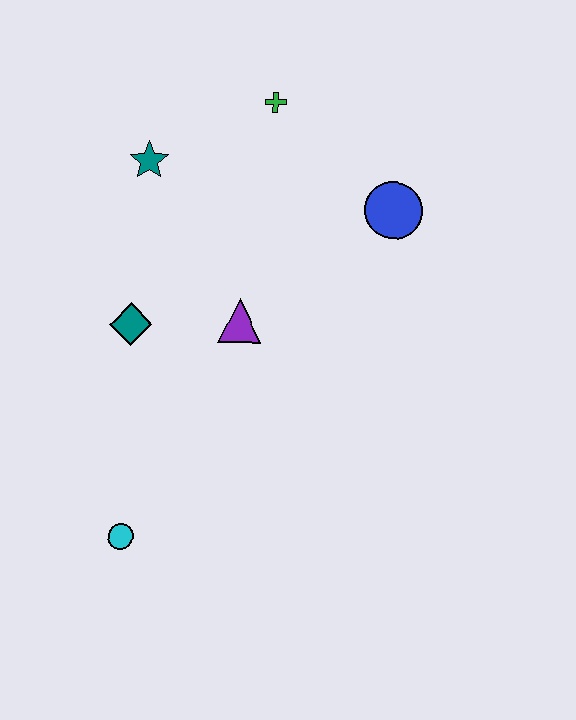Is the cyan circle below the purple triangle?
Yes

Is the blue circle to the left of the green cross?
No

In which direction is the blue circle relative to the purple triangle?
The blue circle is to the right of the purple triangle.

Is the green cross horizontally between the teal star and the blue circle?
Yes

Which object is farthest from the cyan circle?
The green cross is farthest from the cyan circle.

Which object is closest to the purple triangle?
The teal diamond is closest to the purple triangle.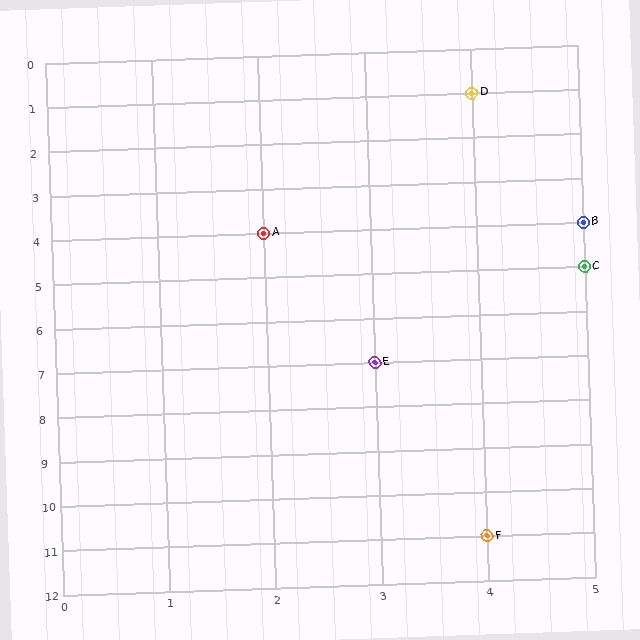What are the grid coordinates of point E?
Point E is at grid coordinates (3, 7).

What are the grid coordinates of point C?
Point C is at grid coordinates (5, 5).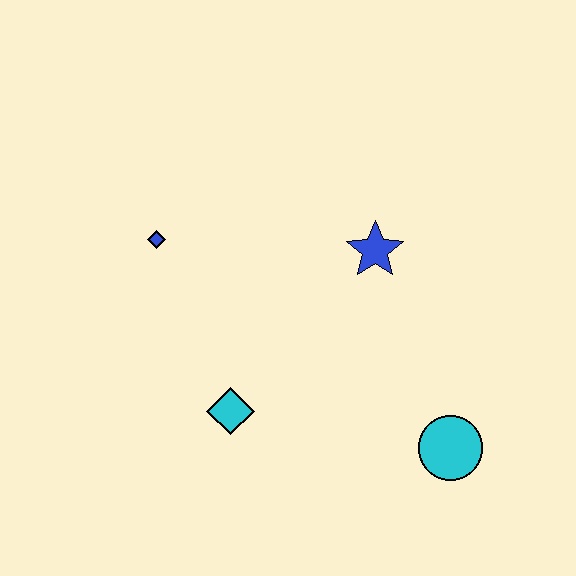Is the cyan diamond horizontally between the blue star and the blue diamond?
Yes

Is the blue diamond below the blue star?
No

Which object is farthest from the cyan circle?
The blue diamond is farthest from the cyan circle.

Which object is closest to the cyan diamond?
The blue diamond is closest to the cyan diamond.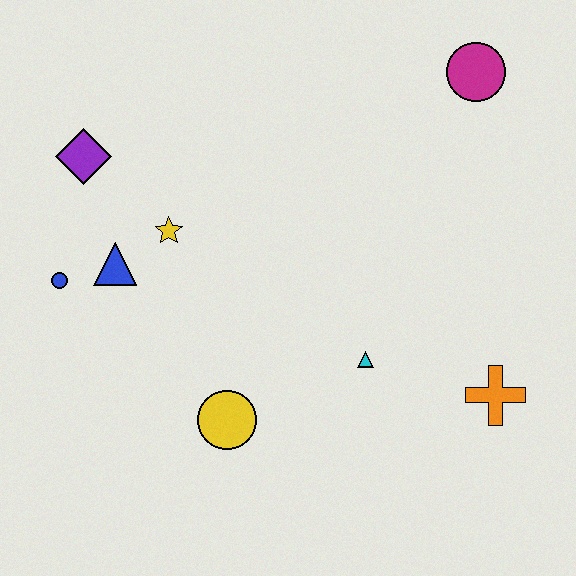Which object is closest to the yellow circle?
The cyan triangle is closest to the yellow circle.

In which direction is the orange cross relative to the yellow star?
The orange cross is to the right of the yellow star.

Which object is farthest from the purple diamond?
The orange cross is farthest from the purple diamond.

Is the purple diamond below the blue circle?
No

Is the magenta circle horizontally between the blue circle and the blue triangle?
No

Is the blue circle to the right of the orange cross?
No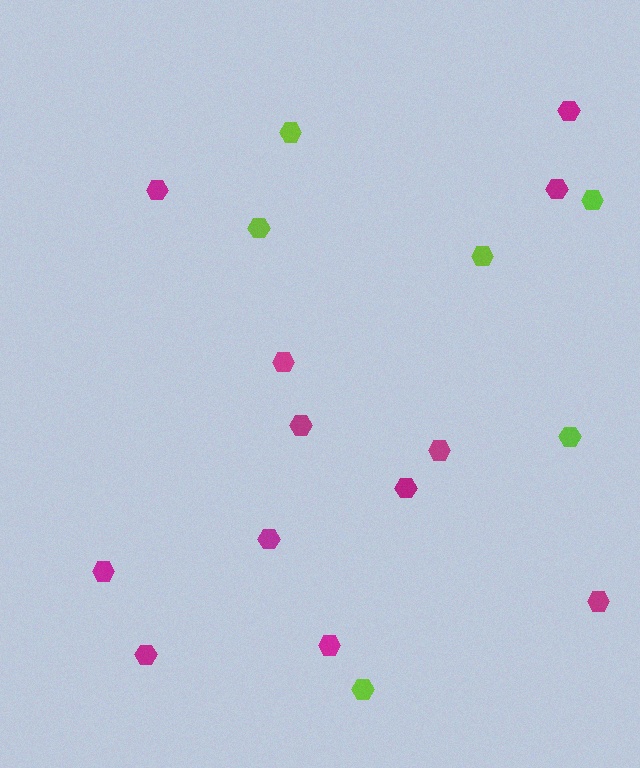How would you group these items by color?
There are 2 groups: one group of magenta hexagons (12) and one group of lime hexagons (6).